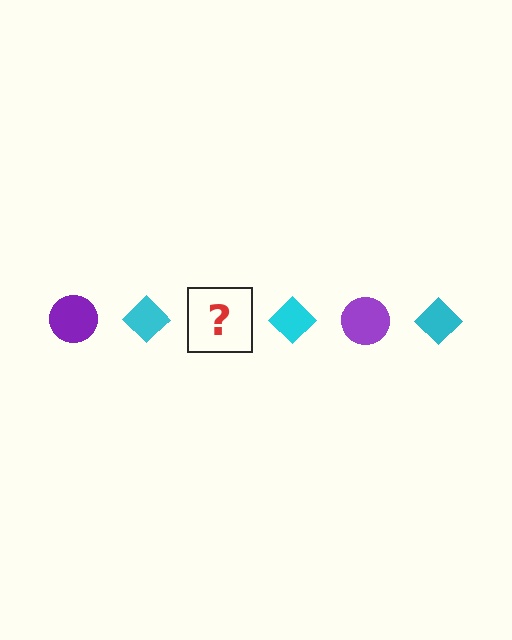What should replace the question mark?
The question mark should be replaced with a purple circle.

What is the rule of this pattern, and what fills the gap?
The rule is that the pattern alternates between purple circle and cyan diamond. The gap should be filled with a purple circle.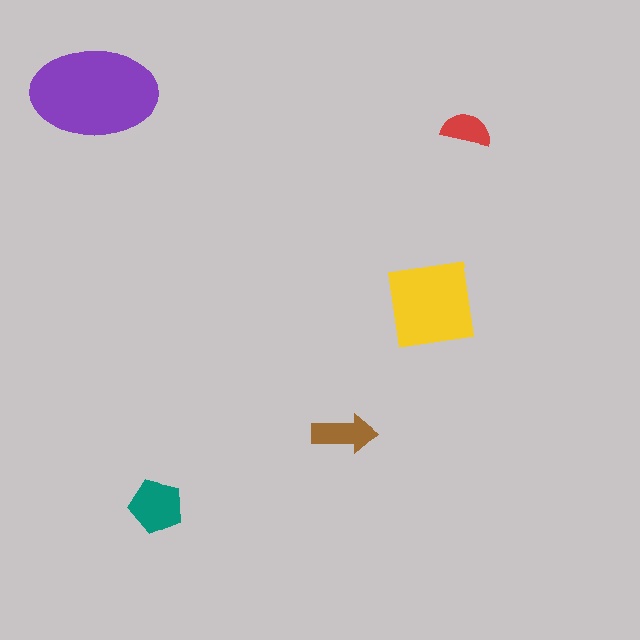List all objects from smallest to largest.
The red semicircle, the brown arrow, the teal pentagon, the yellow square, the purple ellipse.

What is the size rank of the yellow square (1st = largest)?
2nd.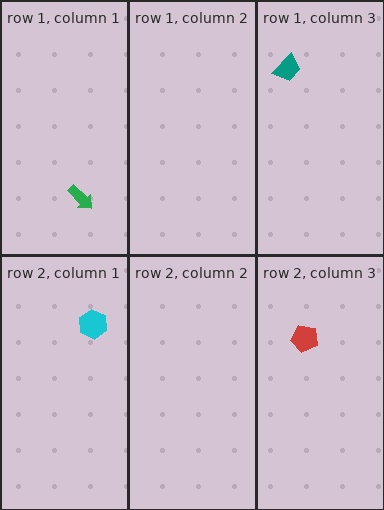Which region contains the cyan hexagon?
The row 2, column 1 region.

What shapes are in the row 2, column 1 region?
The cyan hexagon.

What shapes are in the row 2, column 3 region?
The red pentagon.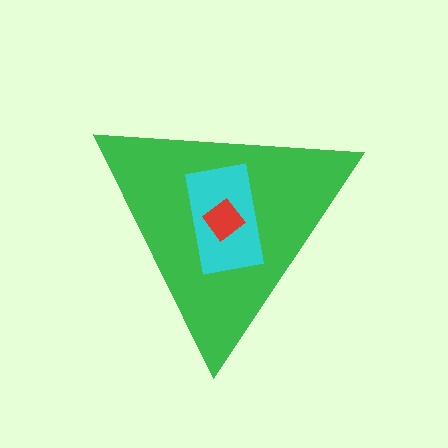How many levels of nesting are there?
3.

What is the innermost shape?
The red diamond.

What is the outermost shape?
The green triangle.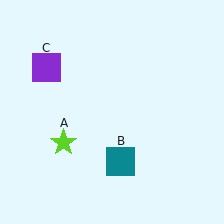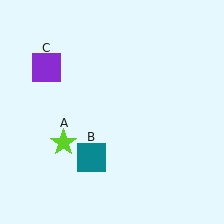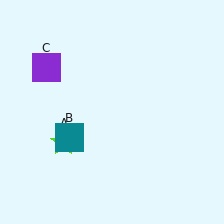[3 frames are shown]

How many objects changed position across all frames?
1 object changed position: teal square (object B).